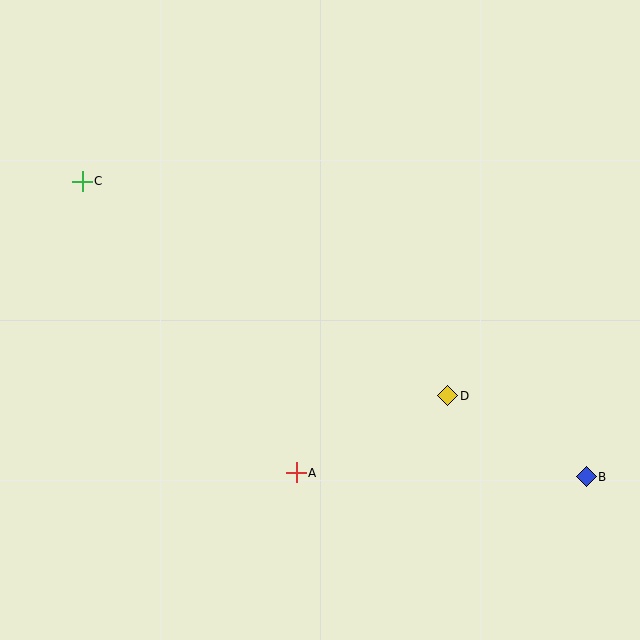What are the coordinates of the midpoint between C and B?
The midpoint between C and B is at (334, 329).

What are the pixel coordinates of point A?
Point A is at (296, 473).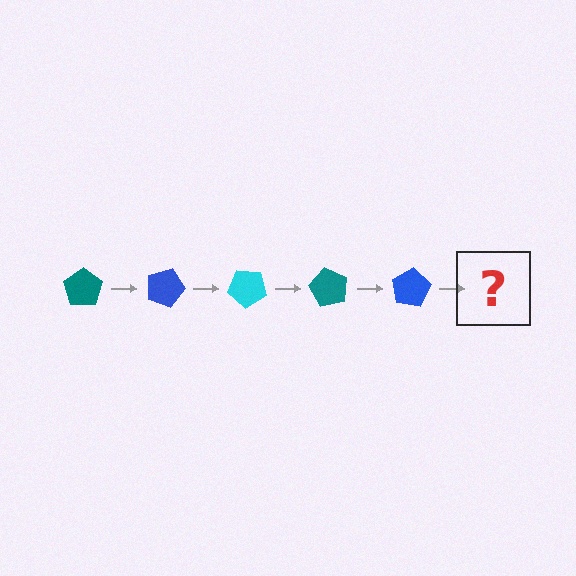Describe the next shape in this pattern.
It should be a cyan pentagon, rotated 100 degrees from the start.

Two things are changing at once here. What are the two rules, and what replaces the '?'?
The two rules are that it rotates 20 degrees each step and the color cycles through teal, blue, and cyan. The '?' should be a cyan pentagon, rotated 100 degrees from the start.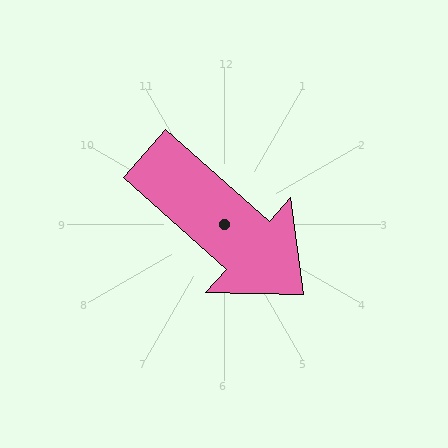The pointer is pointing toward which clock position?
Roughly 4 o'clock.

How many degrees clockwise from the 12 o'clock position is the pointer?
Approximately 132 degrees.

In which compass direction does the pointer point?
Southeast.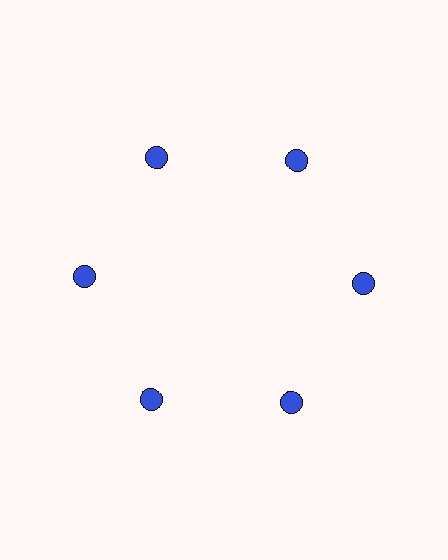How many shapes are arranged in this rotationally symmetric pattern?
There are 6 shapes, arranged in 6 groups of 1.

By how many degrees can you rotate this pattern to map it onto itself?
The pattern maps onto itself every 60 degrees of rotation.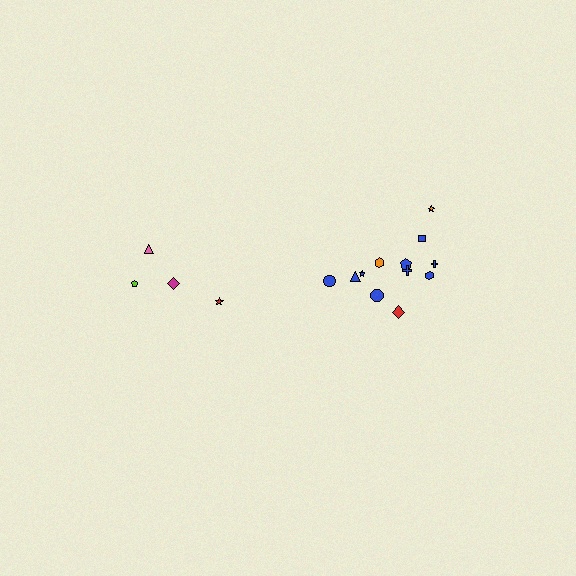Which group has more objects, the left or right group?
The right group.